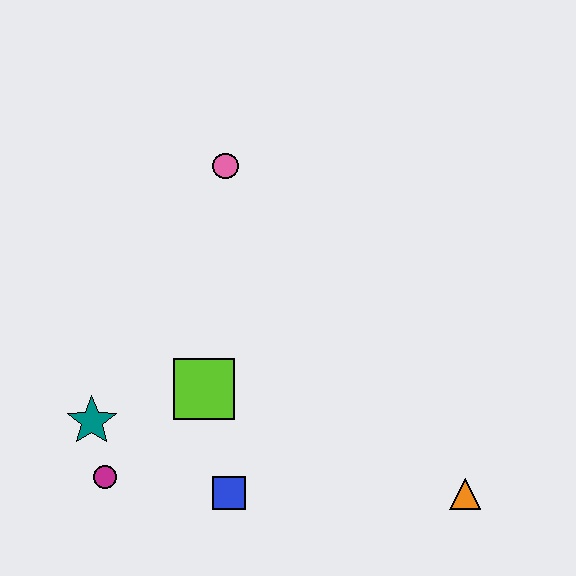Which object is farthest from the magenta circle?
The orange triangle is farthest from the magenta circle.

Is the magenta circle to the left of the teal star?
No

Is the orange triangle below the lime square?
Yes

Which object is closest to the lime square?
The blue square is closest to the lime square.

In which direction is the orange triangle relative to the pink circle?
The orange triangle is below the pink circle.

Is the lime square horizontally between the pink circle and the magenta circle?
Yes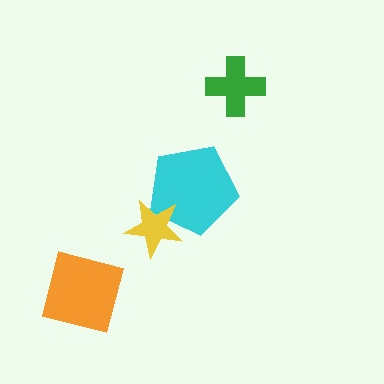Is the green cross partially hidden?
No, no other shape covers it.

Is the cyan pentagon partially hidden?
Yes, it is partially covered by another shape.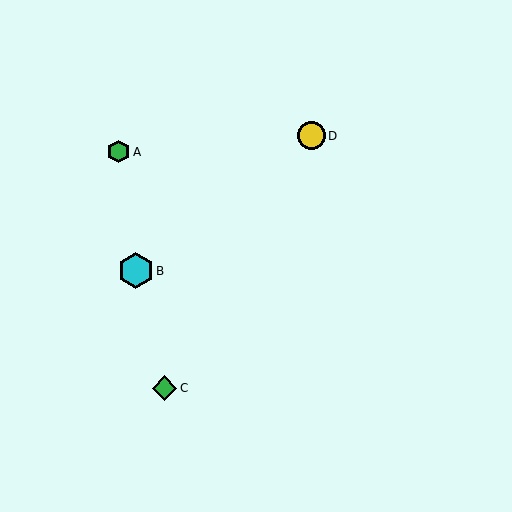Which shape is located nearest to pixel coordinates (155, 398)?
The green diamond (labeled C) at (165, 388) is nearest to that location.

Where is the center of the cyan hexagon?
The center of the cyan hexagon is at (136, 271).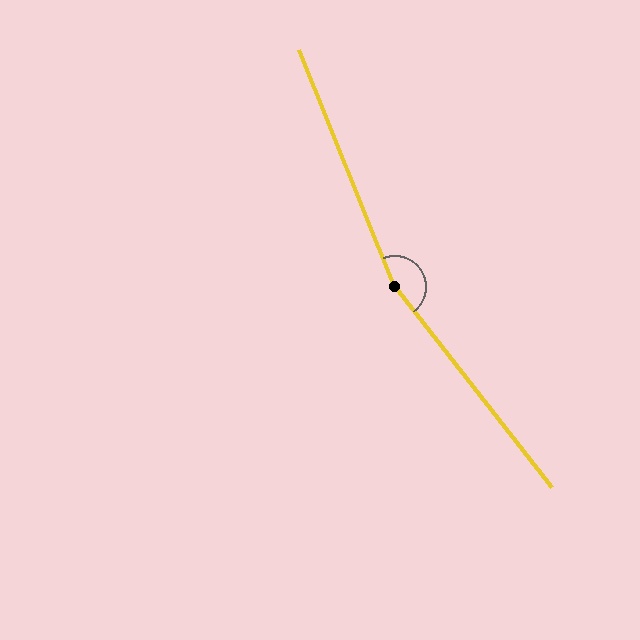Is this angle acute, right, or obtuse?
It is obtuse.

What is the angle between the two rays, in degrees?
Approximately 164 degrees.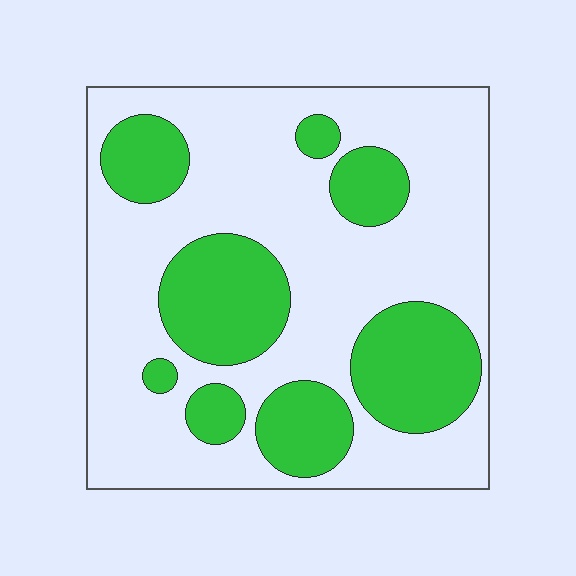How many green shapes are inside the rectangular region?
8.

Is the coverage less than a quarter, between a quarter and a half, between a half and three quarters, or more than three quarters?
Between a quarter and a half.